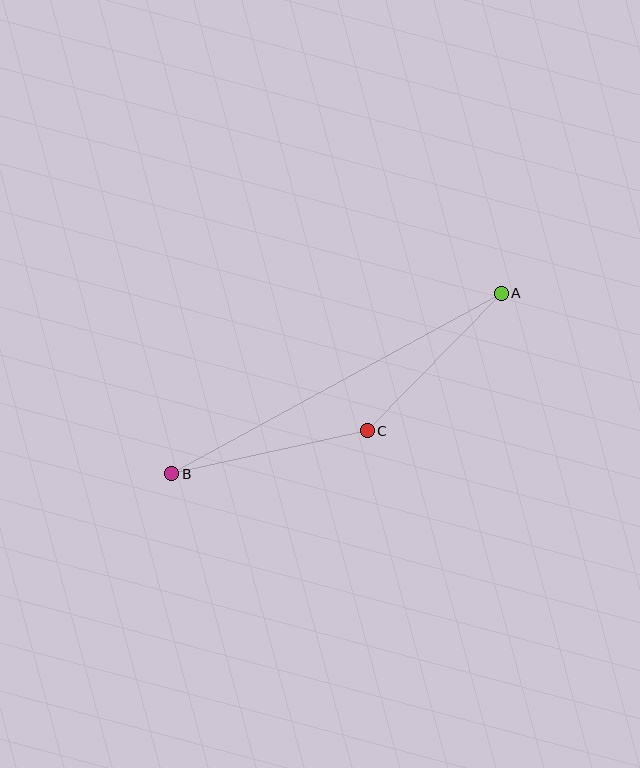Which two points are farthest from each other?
Points A and B are farthest from each other.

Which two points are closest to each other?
Points A and C are closest to each other.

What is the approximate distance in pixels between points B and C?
The distance between B and C is approximately 200 pixels.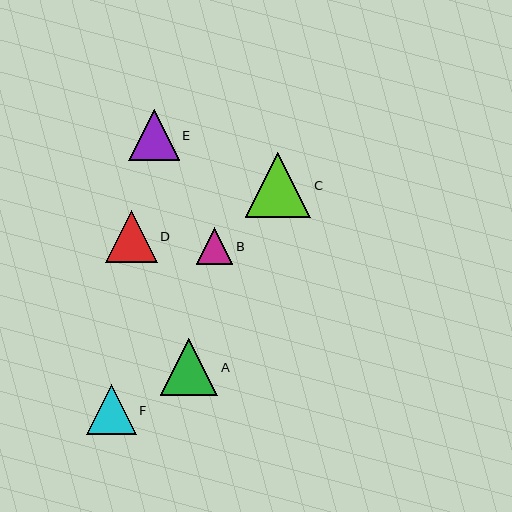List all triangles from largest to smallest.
From largest to smallest: C, A, D, E, F, B.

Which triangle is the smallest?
Triangle B is the smallest with a size of approximately 37 pixels.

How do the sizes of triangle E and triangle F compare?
Triangle E and triangle F are approximately the same size.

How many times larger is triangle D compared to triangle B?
Triangle D is approximately 1.4 times the size of triangle B.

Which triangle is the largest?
Triangle C is the largest with a size of approximately 66 pixels.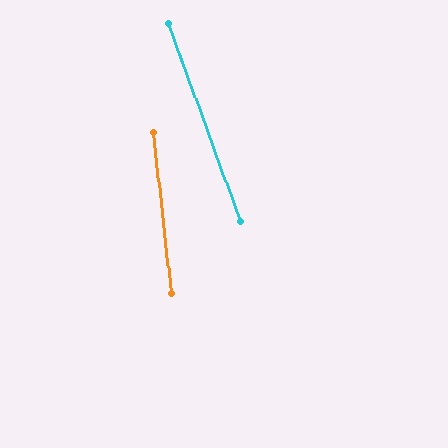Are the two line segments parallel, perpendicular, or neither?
Neither parallel nor perpendicular — they differ by about 14°.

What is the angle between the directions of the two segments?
Approximately 14 degrees.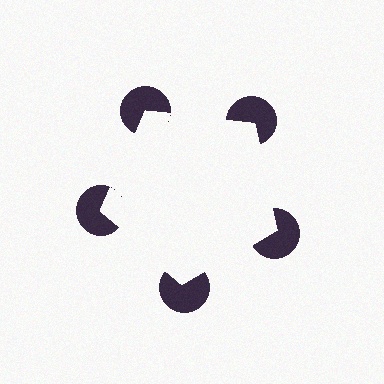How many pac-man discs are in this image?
There are 5 — one at each vertex of the illusory pentagon.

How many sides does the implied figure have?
5 sides.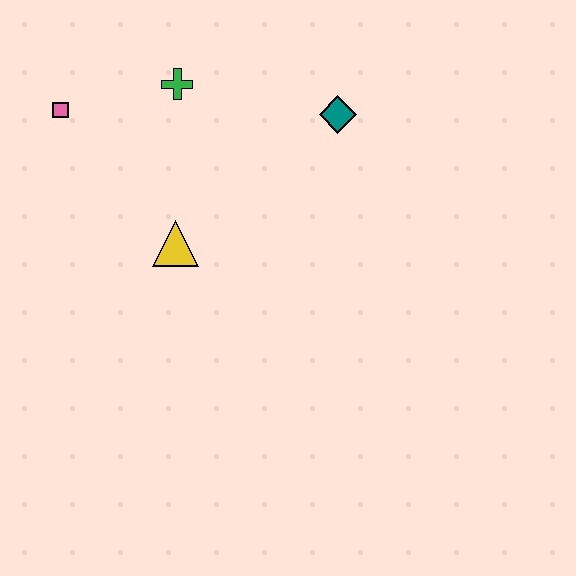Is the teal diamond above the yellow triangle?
Yes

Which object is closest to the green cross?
The pink square is closest to the green cross.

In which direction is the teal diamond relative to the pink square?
The teal diamond is to the right of the pink square.